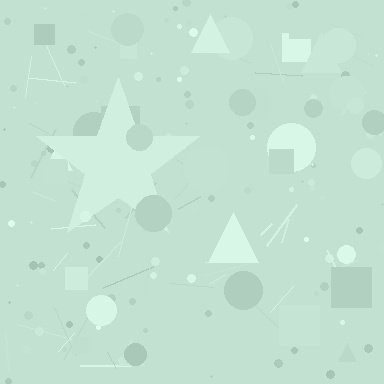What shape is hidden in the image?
A star is hidden in the image.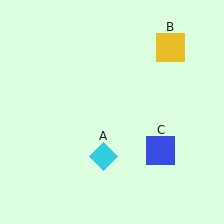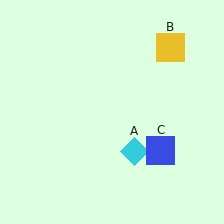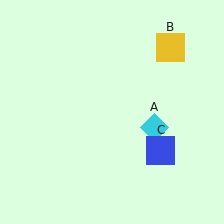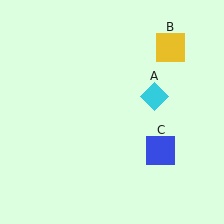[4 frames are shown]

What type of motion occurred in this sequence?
The cyan diamond (object A) rotated counterclockwise around the center of the scene.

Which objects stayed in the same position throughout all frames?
Yellow square (object B) and blue square (object C) remained stationary.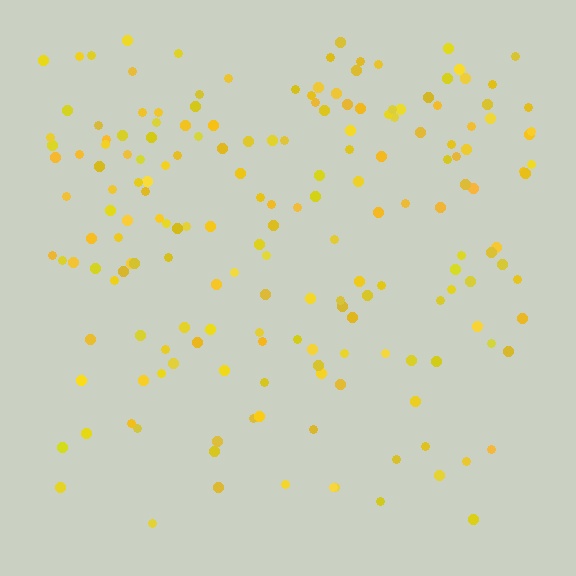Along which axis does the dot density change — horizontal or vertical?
Vertical.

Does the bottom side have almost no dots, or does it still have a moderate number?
Still a moderate number, just noticeably fewer than the top.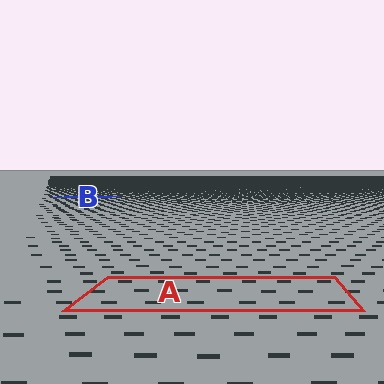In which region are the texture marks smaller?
The texture marks are smaller in region B, because it is farther away.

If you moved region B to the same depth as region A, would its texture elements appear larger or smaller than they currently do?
They would appear larger. At a closer depth, the same texture elements are projected at a bigger on-screen size.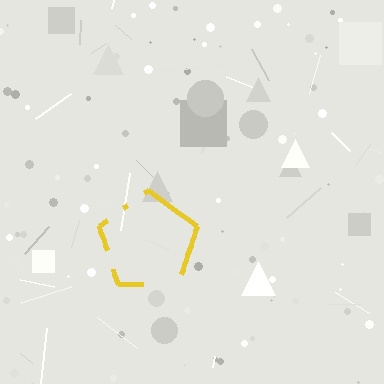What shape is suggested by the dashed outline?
The dashed outline suggests a pentagon.